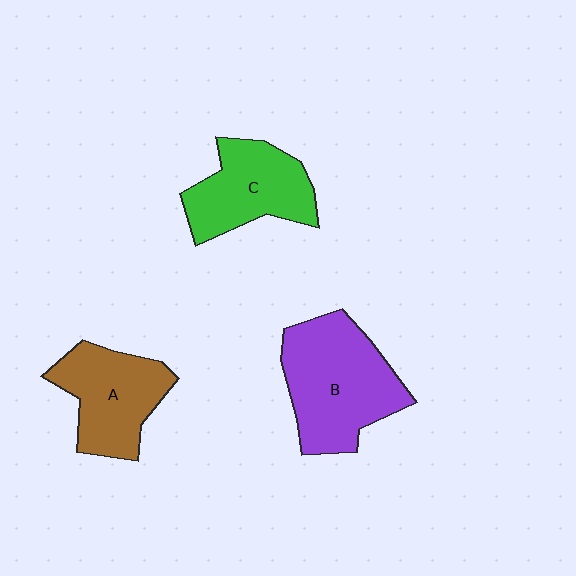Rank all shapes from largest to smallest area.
From largest to smallest: B (purple), A (brown), C (green).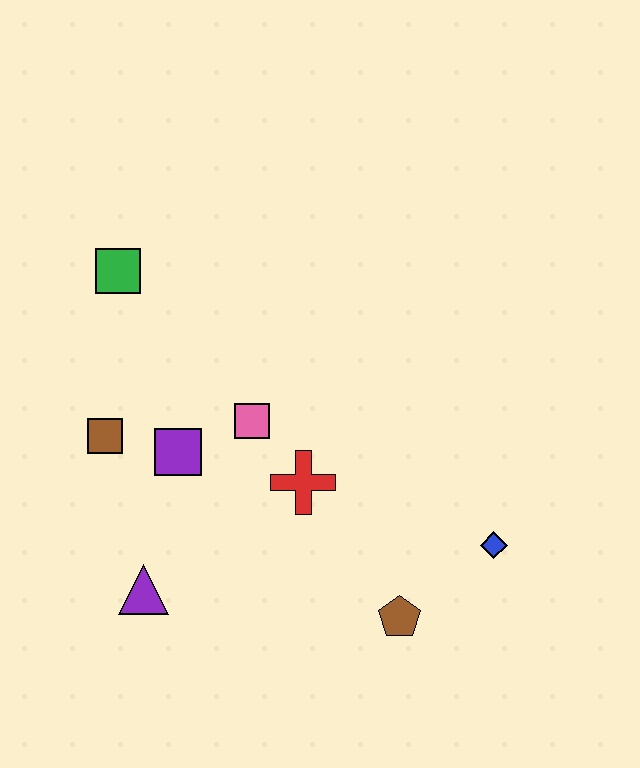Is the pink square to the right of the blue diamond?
No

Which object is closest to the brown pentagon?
The blue diamond is closest to the brown pentagon.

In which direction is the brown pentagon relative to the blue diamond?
The brown pentagon is to the left of the blue diamond.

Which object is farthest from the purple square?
The blue diamond is farthest from the purple square.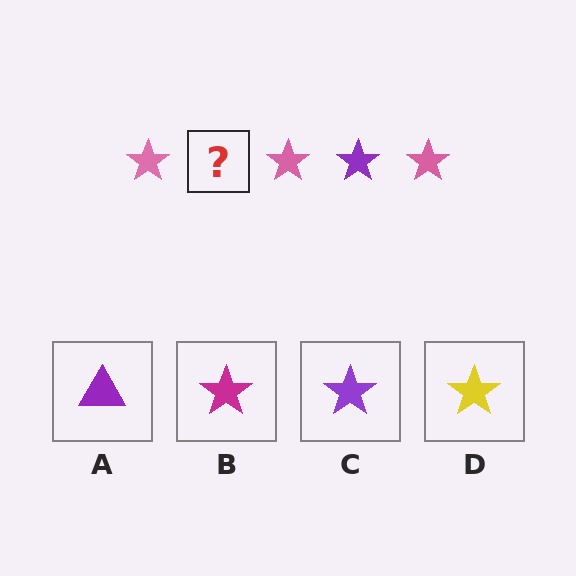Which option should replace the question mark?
Option C.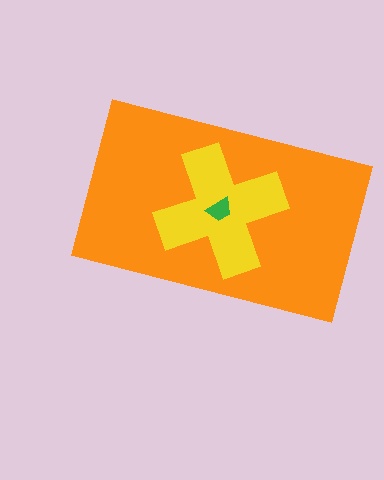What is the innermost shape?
The green trapezoid.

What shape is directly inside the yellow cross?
The green trapezoid.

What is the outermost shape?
The orange rectangle.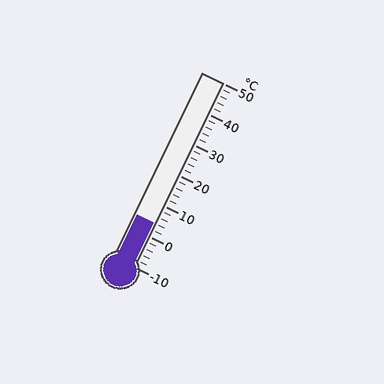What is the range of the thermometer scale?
The thermometer scale ranges from -10°C to 50°C.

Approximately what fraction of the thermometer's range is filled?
The thermometer is filled to approximately 25% of its range.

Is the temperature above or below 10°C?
The temperature is below 10°C.